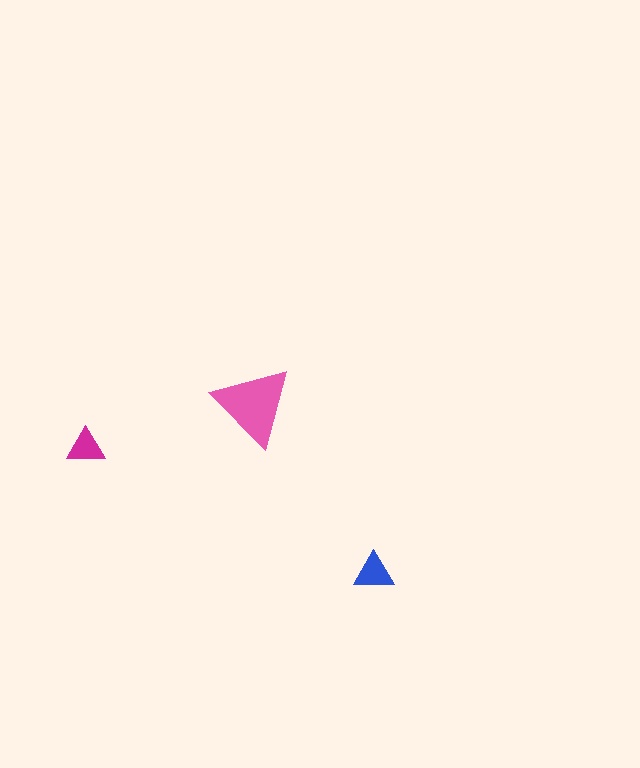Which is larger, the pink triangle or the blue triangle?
The pink one.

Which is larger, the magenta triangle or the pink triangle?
The pink one.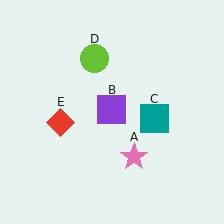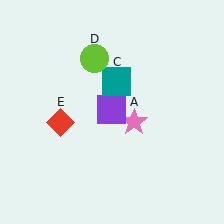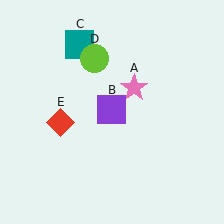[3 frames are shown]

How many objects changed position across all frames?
2 objects changed position: pink star (object A), teal square (object C).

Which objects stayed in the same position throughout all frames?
Purple square (object B) and lime circle (object D) and red diamond (object E) remained stationary.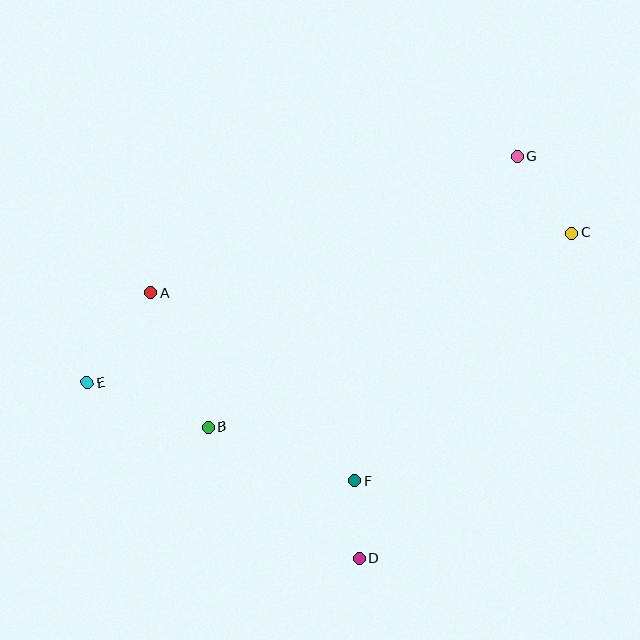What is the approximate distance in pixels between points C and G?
The distance between C and G is approximately 94 pixels.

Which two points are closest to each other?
Points D and F are closest to each other.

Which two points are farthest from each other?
Points C and E are farthest from each other.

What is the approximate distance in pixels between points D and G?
The distance between D and G is approximately 432 pixels.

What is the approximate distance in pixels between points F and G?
The distance between F and G is approximately 363 pixels.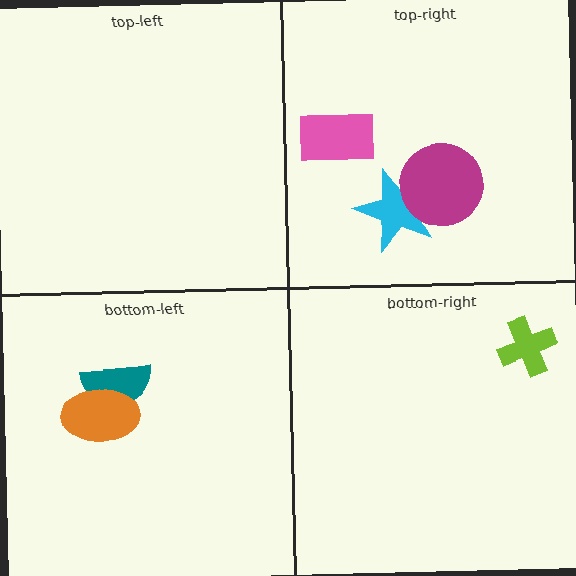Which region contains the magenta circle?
The top-right region.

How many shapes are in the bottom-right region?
1.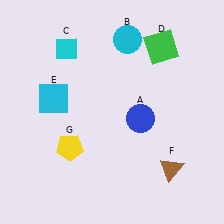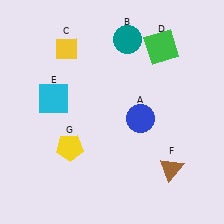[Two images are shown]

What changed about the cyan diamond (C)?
In Image 1, C is cyan. In Image 2, it changed to yellow.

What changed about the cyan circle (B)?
In Image 1, B is cyan. In Image 2, it changed to teal.